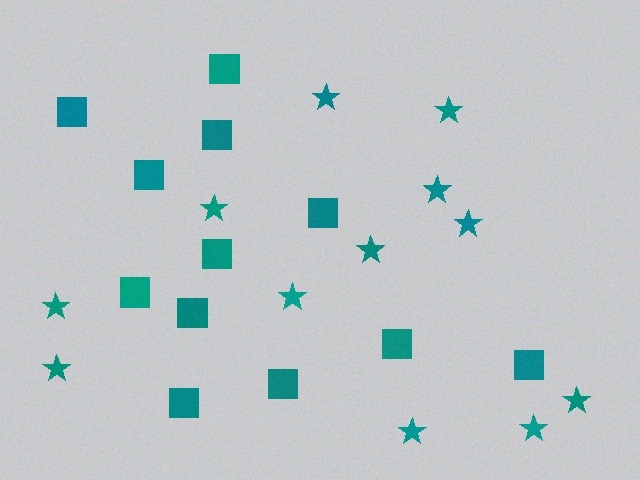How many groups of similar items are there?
There are 2 groups: one group of stars (12) and one group of squares (12).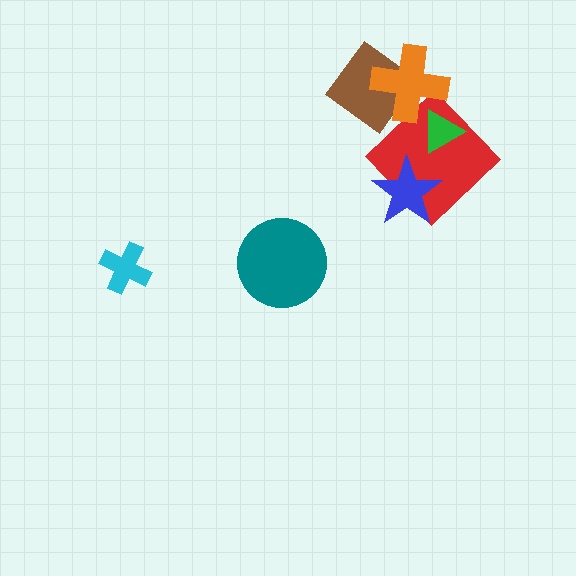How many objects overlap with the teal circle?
0 objects overlap with the teal circle.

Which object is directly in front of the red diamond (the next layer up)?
The green triangle is directly in front of the red diamond.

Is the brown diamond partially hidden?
Yes, it is partially covered by another shape.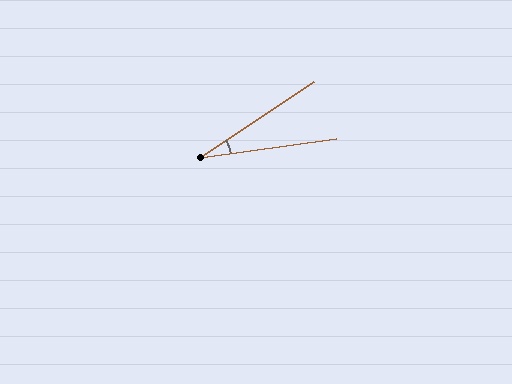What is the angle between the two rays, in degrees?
Approximately 25 degrees.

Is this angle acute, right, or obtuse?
It is acute.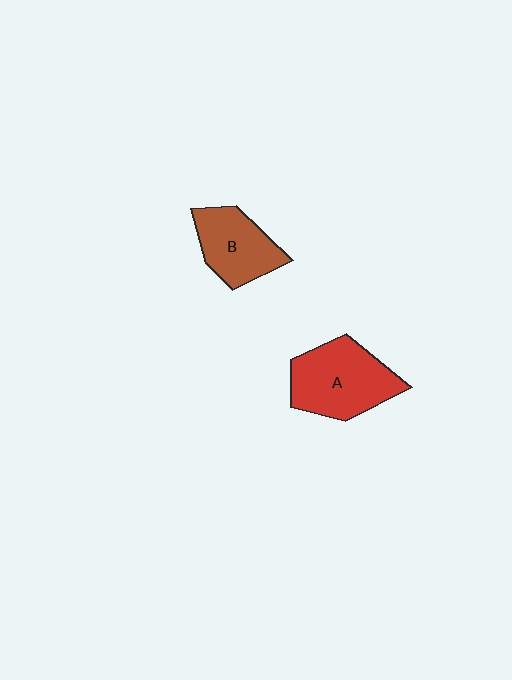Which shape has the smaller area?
Shape B (brown).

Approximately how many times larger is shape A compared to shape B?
Approximately 1.3 times.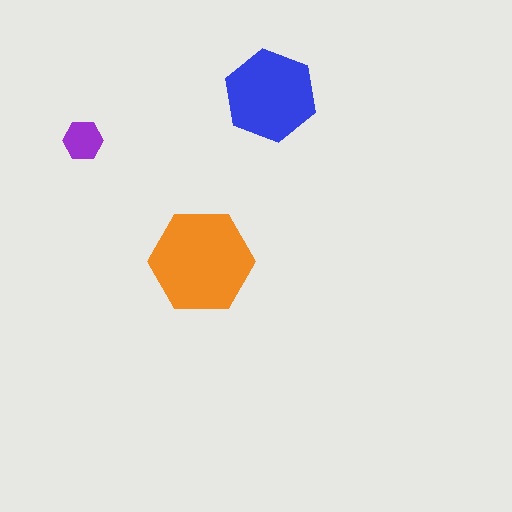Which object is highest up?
The blue hexagon is topmost.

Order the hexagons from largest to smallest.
the orange one, the blue one, the purple one.